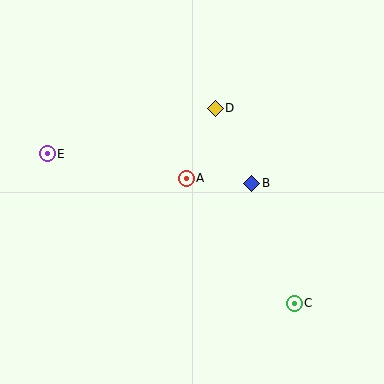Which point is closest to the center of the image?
Point A at (186, 178) is closest to the center.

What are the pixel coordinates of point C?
Point C is at (294, 303).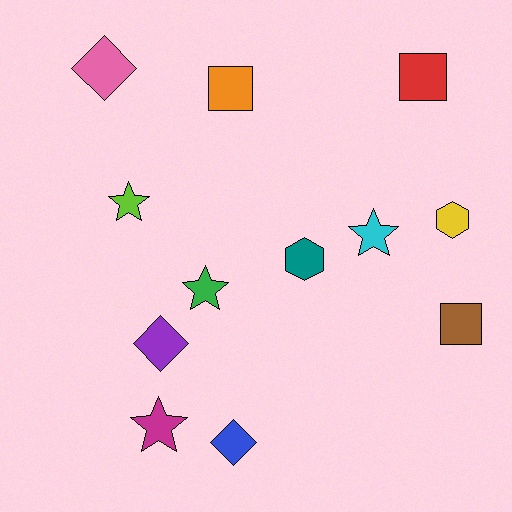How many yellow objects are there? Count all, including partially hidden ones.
There is 1 yellow object.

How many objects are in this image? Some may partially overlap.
There are 12 objects.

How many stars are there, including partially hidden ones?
There are 4 stars.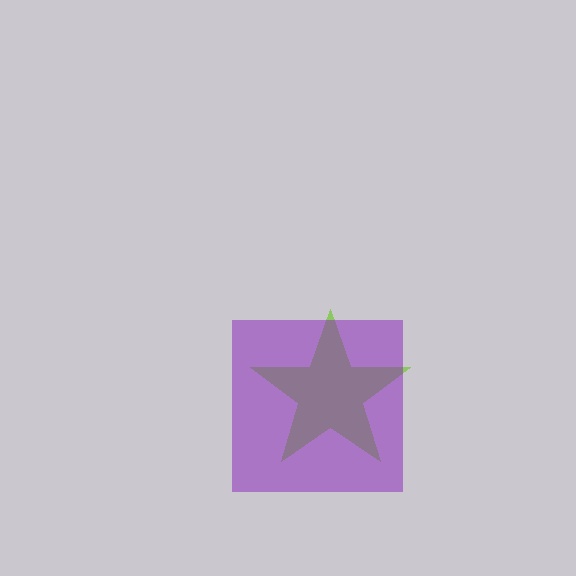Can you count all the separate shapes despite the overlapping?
Yes, there are 2 separate shapes.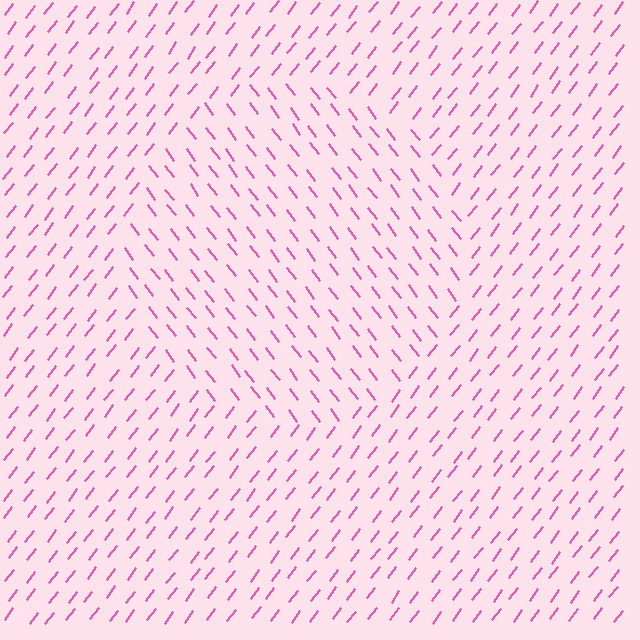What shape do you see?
I see a circle.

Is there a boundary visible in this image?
Yes, there is a texture boundary formed by a change in line orientation.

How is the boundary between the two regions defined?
The boundary is defined purely by a change in line orientation (approximately 74 degrees difference). All lines are the same color and thickness.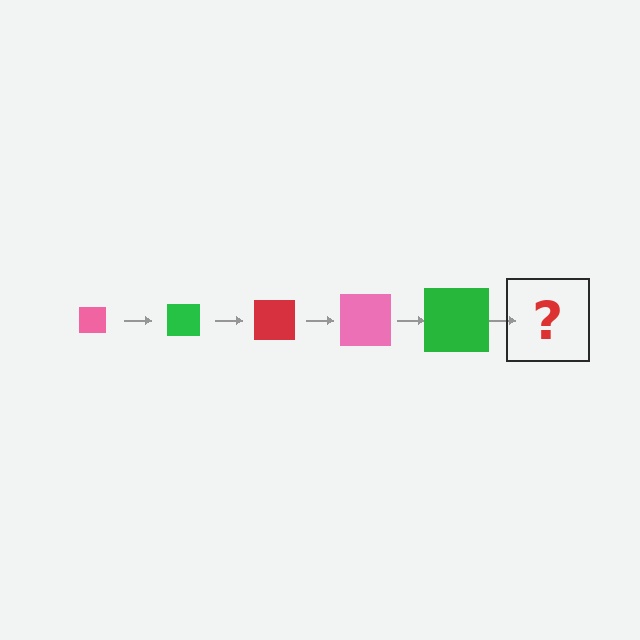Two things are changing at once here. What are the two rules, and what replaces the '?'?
The two rules are that the square grows larger each step and the color cycles through pink, green, and red. The '?' should be a red square, larger than the previous one.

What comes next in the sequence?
The next element should be a red square, larger than the previous one.